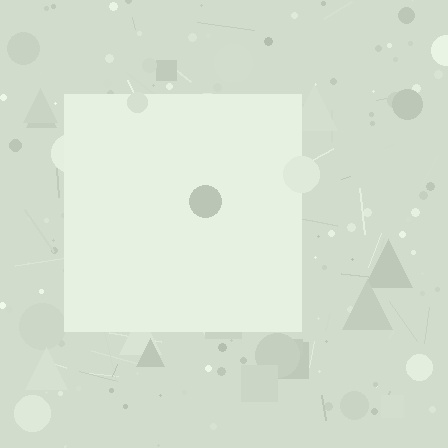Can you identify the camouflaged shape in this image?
The camouflaged shape is a square.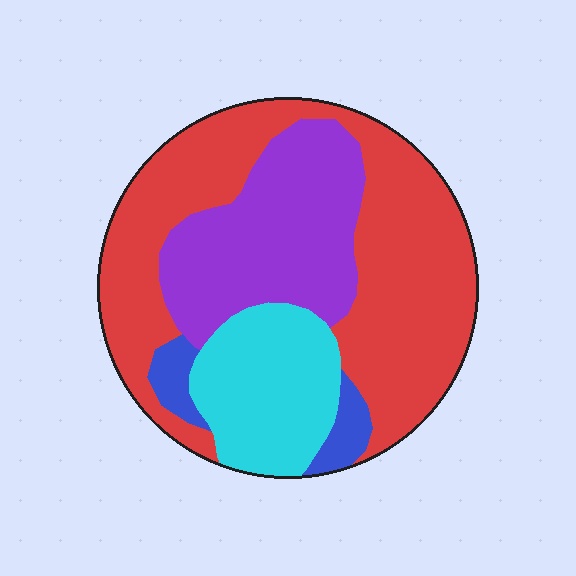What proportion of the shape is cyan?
Cyan covers roughly 20% of the shape.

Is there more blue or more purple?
Purple.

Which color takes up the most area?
Red, at roughly 50%.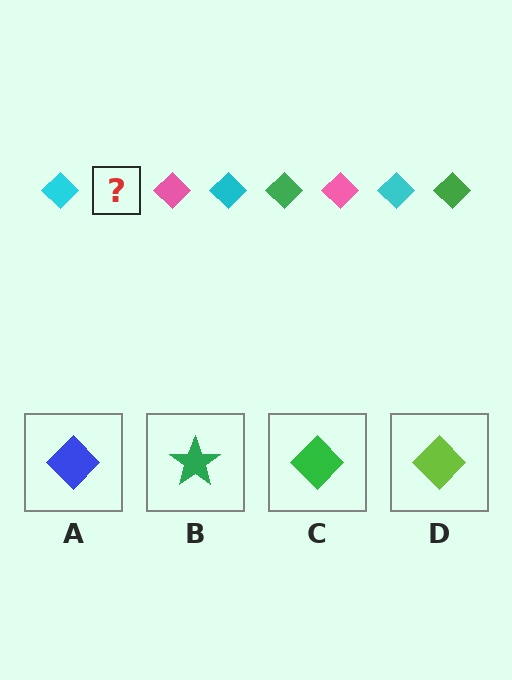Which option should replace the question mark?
Option C.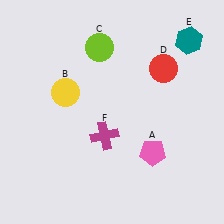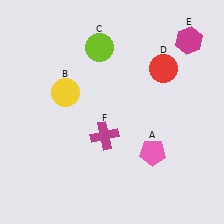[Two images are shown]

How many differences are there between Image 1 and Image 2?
There is 1 difference between the two images.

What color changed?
The hexagon (E) changed from teal in Image 1 to magenta in Image 2.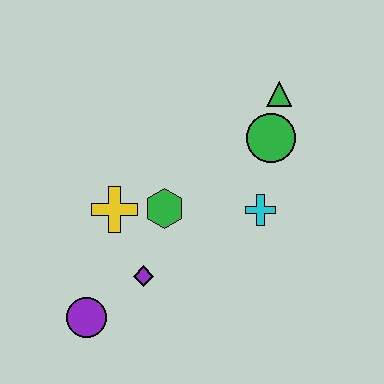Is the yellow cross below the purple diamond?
No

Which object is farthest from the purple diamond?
The green triangle is farthest from the purple diamond.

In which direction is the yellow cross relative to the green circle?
The yellow cross is to the left of the green circle.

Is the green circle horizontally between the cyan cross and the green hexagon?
No